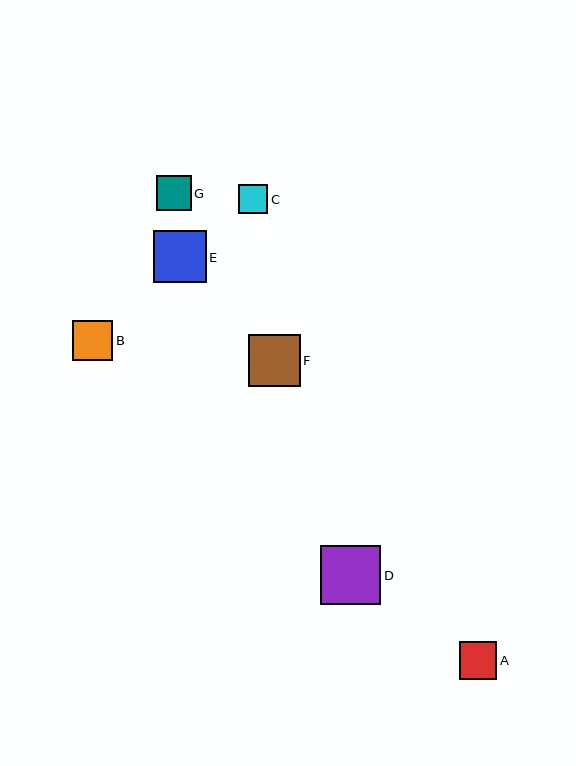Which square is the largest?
Square D is the largest with a size of approximately 60 pixels.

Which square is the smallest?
Square C is the smallest with a size of approximately 29 pixels.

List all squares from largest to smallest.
From largest to smallest: D, E, F, B, A, G, C.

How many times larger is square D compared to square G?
Square D is approximately 1.7 times the size of square G.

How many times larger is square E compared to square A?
Square E is approximately 1.4 times the size of square A.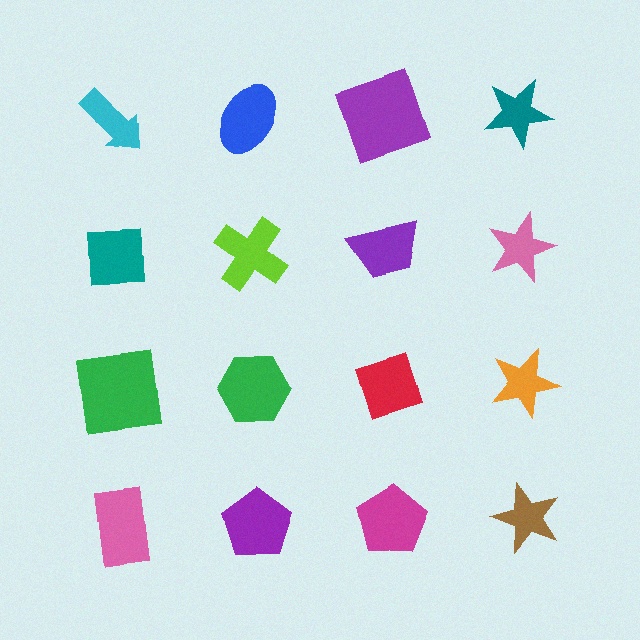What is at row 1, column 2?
A blue ellipse.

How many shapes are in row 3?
4 shapes.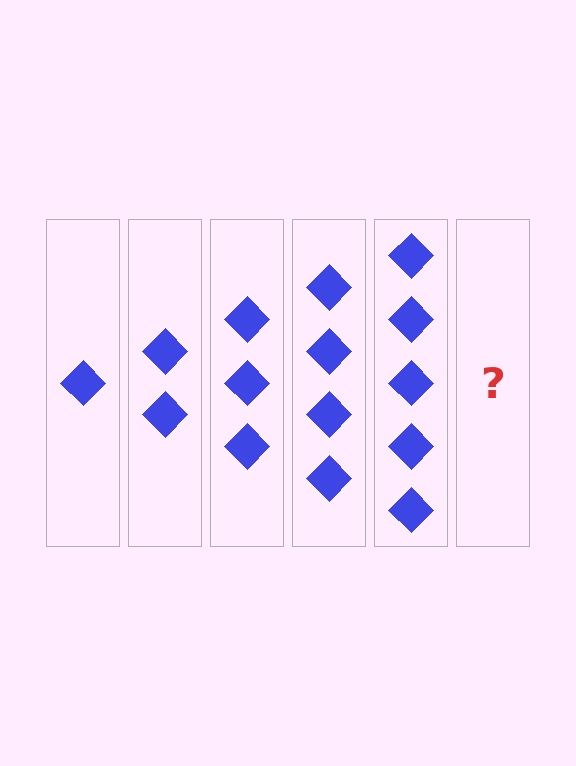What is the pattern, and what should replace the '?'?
The pattern is that each step adds one more diamond. The '?' should be 6 diamonds.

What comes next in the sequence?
The next element should be 6 diamonds.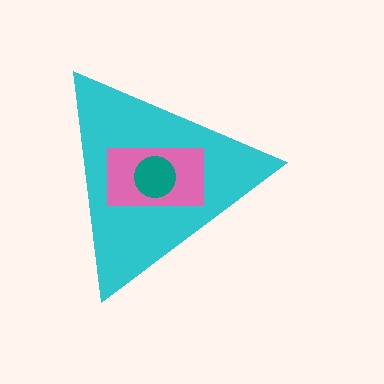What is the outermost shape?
The cyan triangle.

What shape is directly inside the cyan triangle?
The pink rectangle.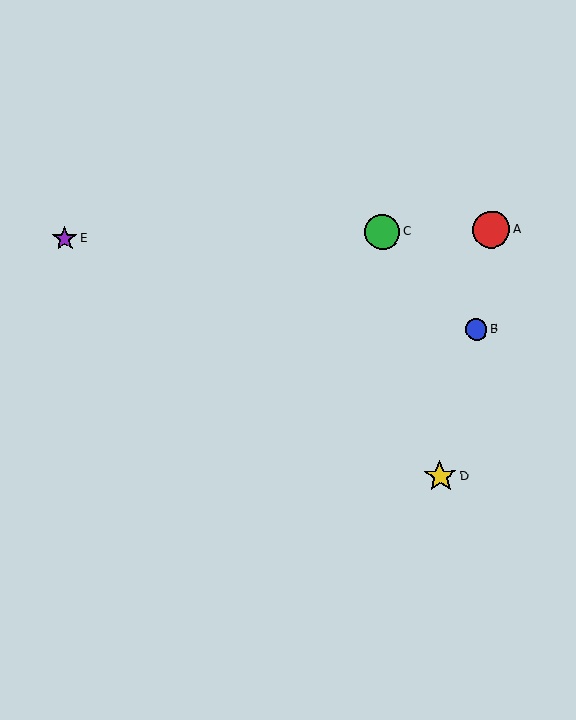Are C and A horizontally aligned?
Yes, both are at y≈232.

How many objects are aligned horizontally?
3 objects (A, C, E) are aligned horizontally.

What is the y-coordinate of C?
Object C is at y≈232.